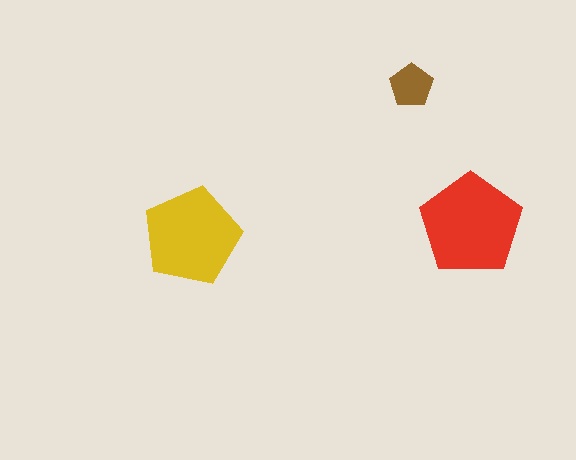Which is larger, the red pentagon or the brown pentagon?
The red one.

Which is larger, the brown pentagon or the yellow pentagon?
The yellow one.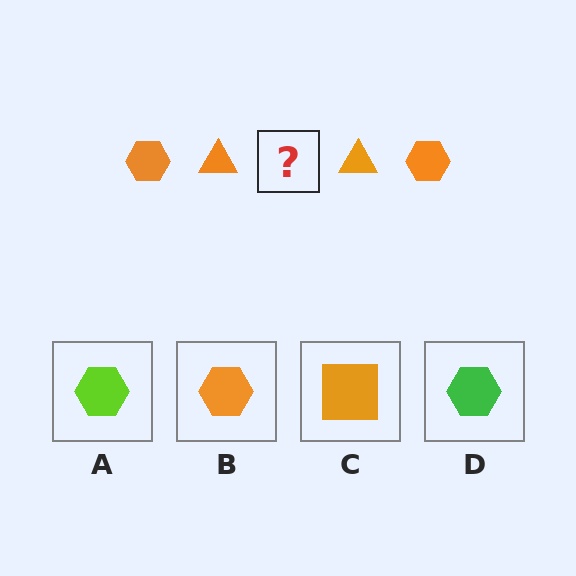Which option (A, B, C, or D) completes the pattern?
B.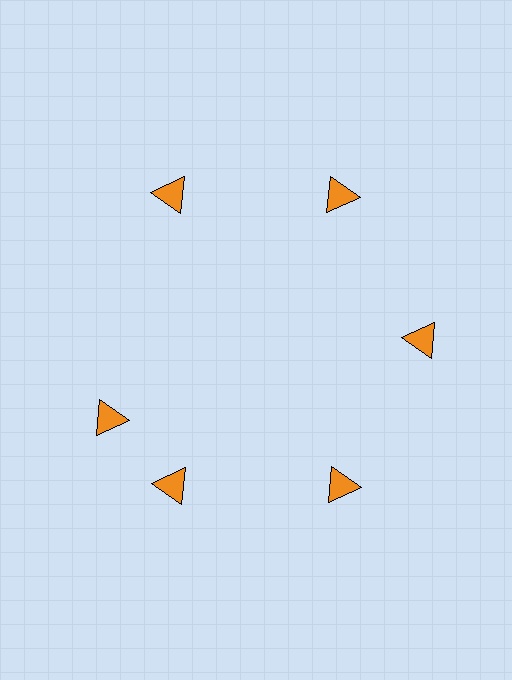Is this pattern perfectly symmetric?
No. The 6 orange triangles are arranged in a ring, but one element near the 9 o'clock position is rotated out of alignment along the ring, breaking the 6-fold rotational symmetry.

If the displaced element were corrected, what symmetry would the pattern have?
It would have 6-fold rotational symmetry — the pattern would map onto itself every 60 degrees.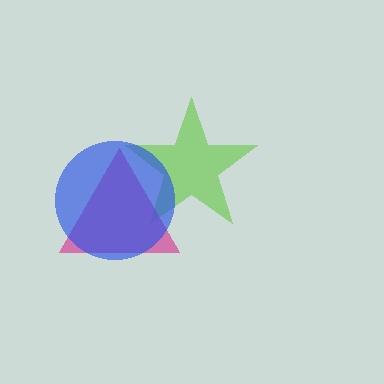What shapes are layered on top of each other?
The layered shapes are: a lime star, a magenta triangle, a blue circle.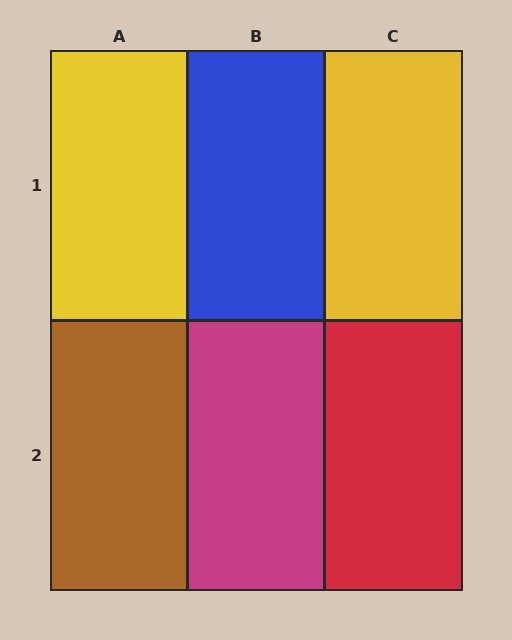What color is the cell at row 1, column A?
Yellow.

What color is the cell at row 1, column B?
Blue.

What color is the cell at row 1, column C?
Yellow.